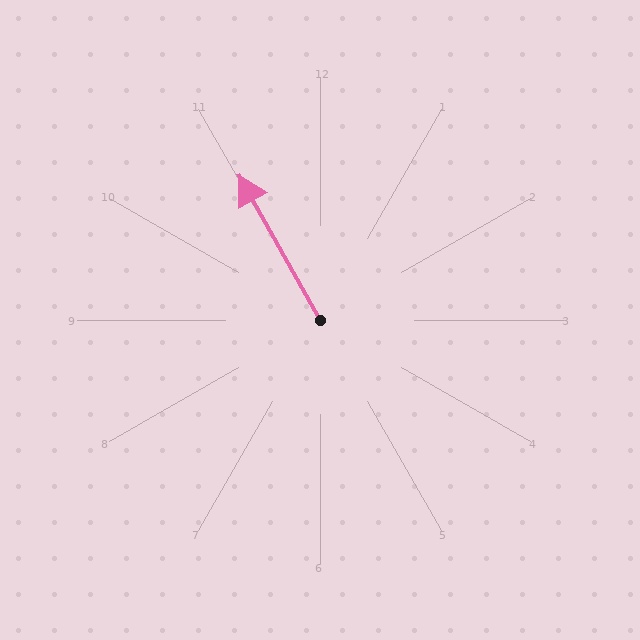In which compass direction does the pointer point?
Northwest.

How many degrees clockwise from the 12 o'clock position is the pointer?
Approximately 331 degrees.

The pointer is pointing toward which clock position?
Roughly 11 o'clock.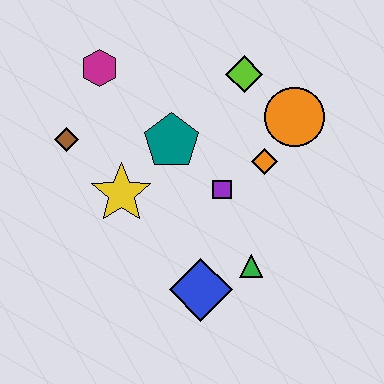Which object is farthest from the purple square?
The magenta hexagon is farthest from the purple square.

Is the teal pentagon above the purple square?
Yes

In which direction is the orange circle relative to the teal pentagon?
The orange circle is to the right of the teal pentagon.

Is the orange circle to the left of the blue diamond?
No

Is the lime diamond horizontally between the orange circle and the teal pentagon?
Yes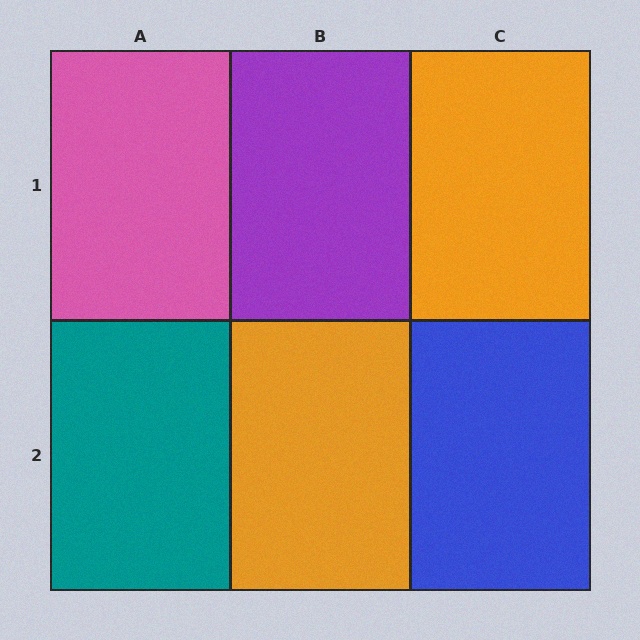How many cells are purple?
1 cell is purple.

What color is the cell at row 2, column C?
Blue.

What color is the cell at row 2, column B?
Orange.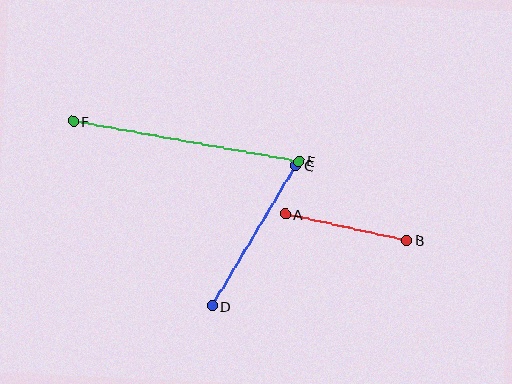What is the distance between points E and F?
The distance is approximately 229 pixels.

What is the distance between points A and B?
The distance is approximately 124 pixels.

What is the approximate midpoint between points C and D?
The midpoint is at approximately (254, 236) pixels.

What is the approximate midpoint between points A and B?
The midpoint is at approximately (346, 227) pixels.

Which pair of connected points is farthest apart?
Points E and F are farthest apart.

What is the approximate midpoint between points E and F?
The midpoint is at approximately (186, 141) pixels.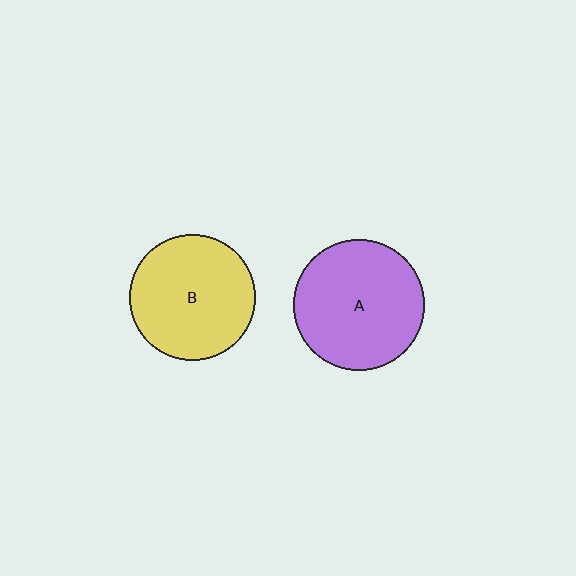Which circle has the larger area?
Circle A (purple).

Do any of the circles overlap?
No, none of the circles overlap.